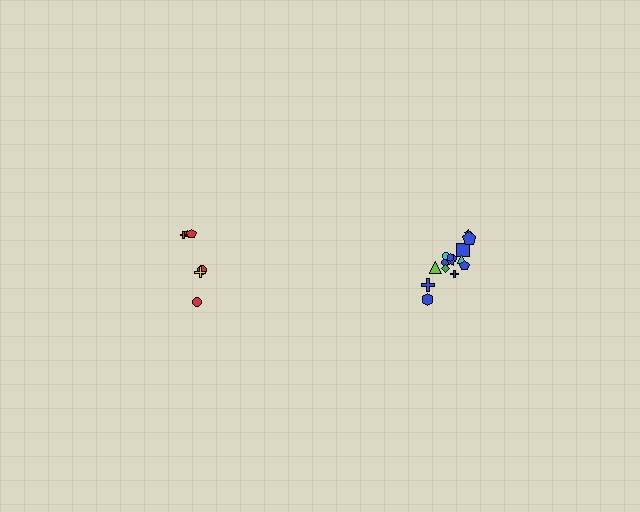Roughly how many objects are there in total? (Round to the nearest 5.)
Roughly 20 objects in total.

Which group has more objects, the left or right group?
The right group.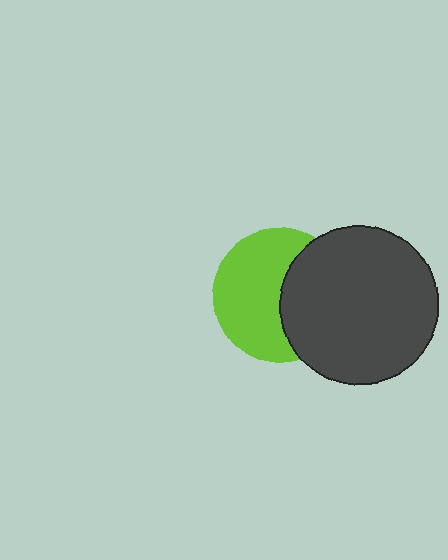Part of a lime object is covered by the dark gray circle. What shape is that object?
It is a circle.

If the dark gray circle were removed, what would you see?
You would see the complete lime circle.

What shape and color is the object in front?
The object in front is a dark gray circle.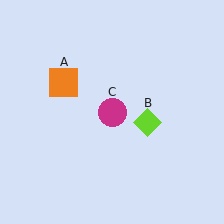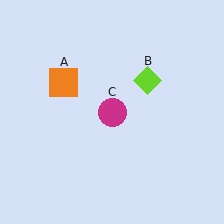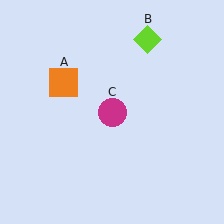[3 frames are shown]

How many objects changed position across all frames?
1 object changed position: lime diamond (object B).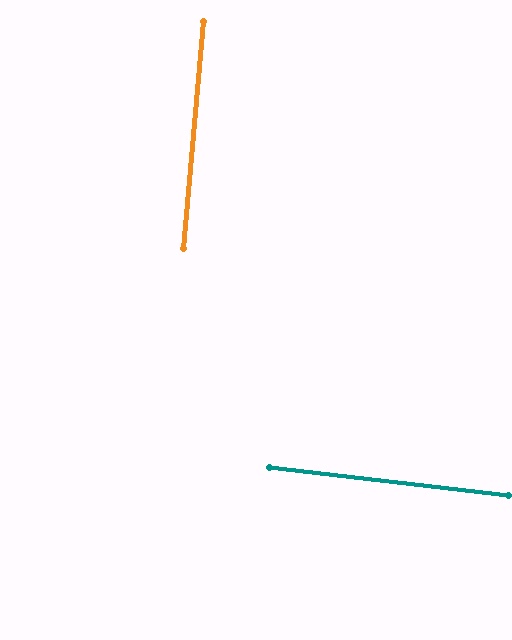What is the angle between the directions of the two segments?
Approximately 88 degrees.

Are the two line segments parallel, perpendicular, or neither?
Perpendicular — they meet at approximately 88°.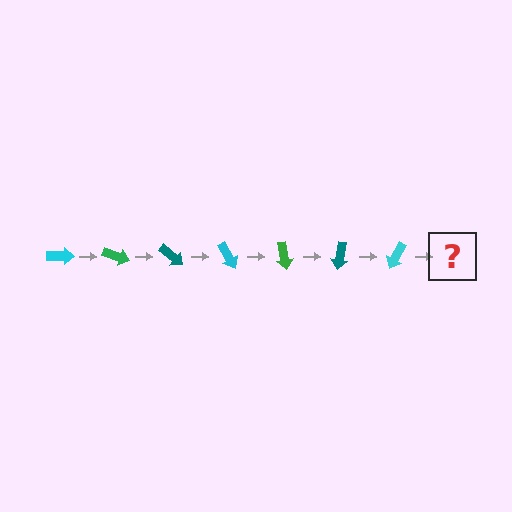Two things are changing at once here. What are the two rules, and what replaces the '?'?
The two rules are that it rotates 20 degrees each step and the color cycles through cyan, green, and teal. The '?' should be a green arrow, rotated 140 degrees from the start.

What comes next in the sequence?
The next element should be a green arrow, rotated 140 degrees from the start.